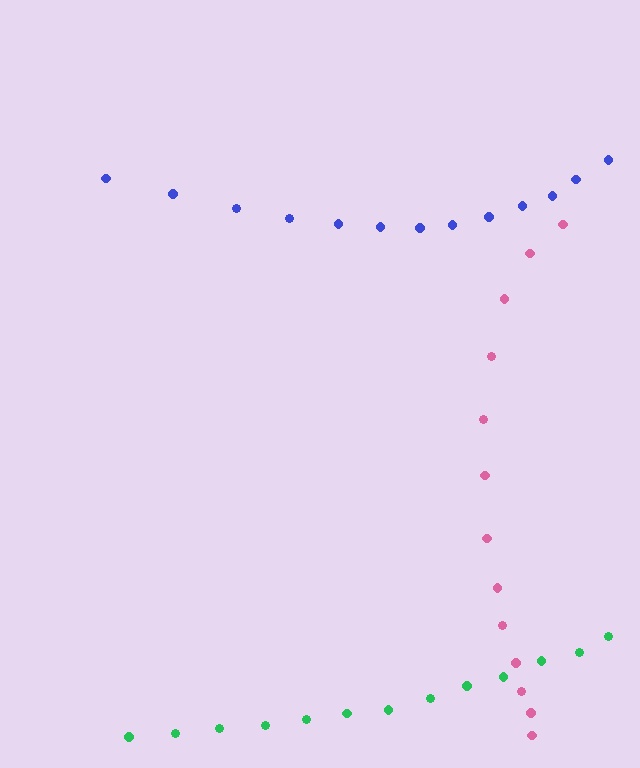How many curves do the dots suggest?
There are 3 distinct paths.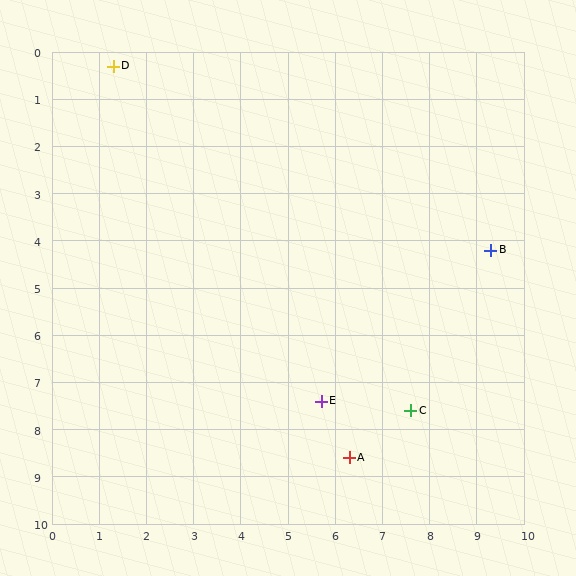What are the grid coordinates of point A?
Point A is at approximately (6.3, 8.6).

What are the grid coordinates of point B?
Point B is at approximately (9.3, 4.2).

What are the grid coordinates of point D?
Point D is at approximately (1.3, 0.3).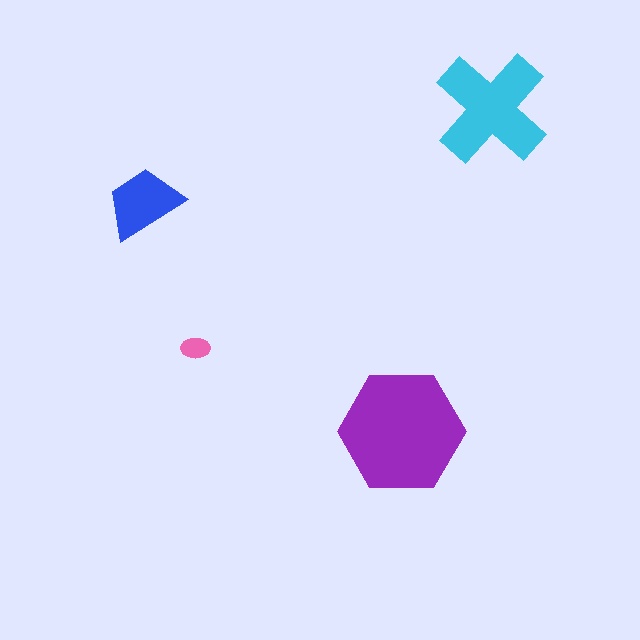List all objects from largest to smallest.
The purple hexagon, the cyan cross, the blue trapezoid, the pink ellipse.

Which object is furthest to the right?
The cyan cross is rightmost.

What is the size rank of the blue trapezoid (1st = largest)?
3rd.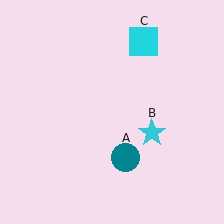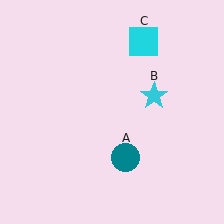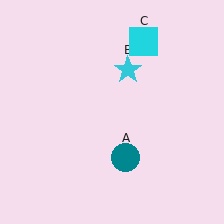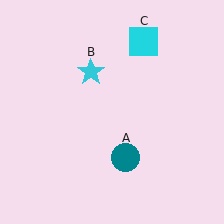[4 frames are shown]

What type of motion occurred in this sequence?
The cyan star (object B) rotated counterclockwise around the center of the scene.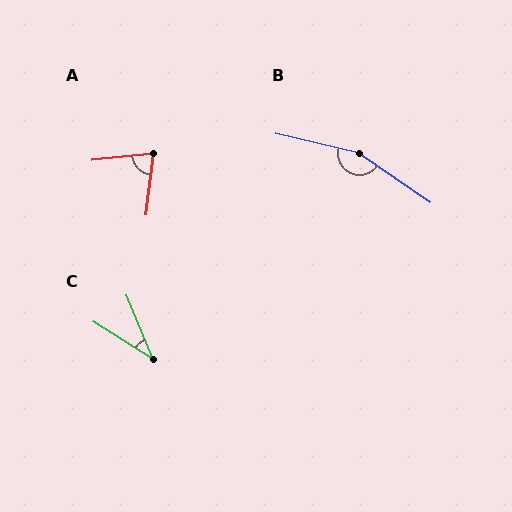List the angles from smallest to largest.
C (35°), A (77°), B (159°).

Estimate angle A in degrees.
Approximately 77 degrees.